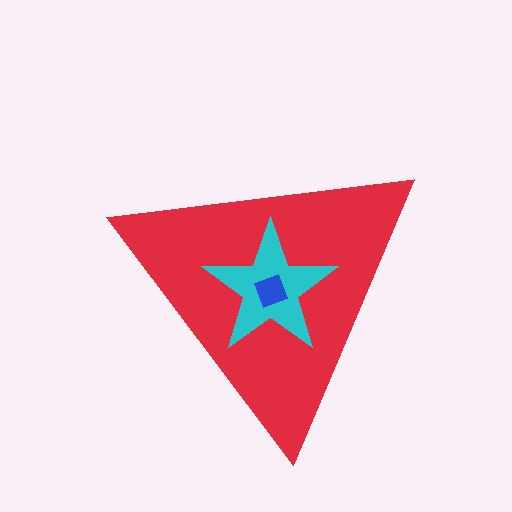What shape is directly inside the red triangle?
The cyan star.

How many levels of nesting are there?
3.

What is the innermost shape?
The blue diamond.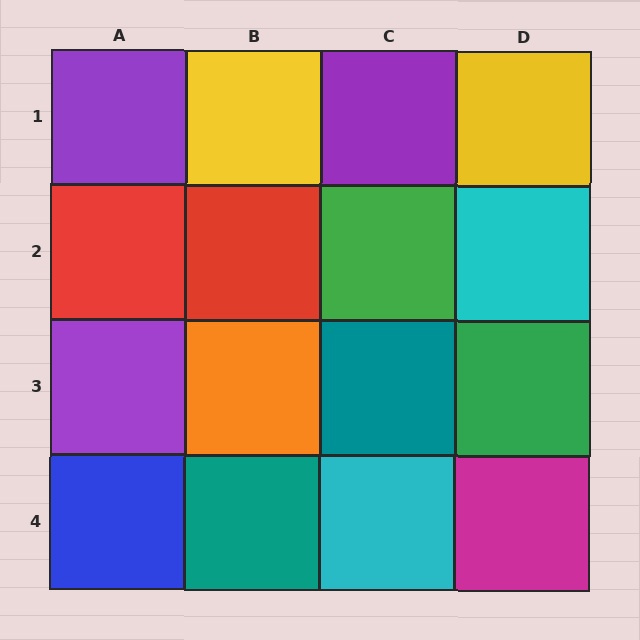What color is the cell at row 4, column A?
Blue.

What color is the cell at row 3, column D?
Green.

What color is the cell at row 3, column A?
Purple.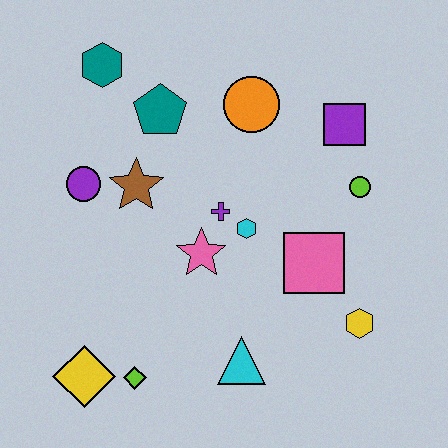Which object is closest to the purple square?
The lime circle is closest to the purple square.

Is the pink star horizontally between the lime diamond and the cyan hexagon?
Yes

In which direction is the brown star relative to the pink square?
The brown star is to the left of the pink square.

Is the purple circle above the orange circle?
No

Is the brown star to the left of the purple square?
Yes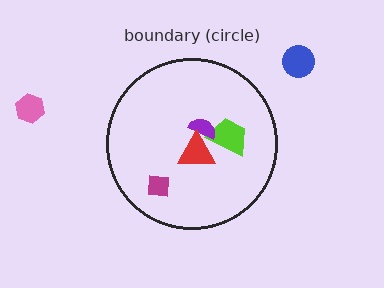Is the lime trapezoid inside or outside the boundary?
Inside.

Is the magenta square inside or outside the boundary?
Inside.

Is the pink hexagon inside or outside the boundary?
Outside.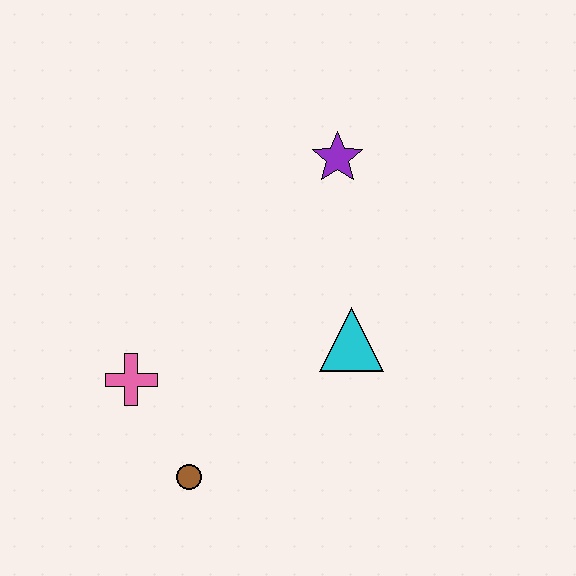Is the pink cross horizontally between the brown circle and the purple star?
No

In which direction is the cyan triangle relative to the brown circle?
The cyan triangle is to the right of the brown circle.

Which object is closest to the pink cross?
The brown circle is closest to the pink cross.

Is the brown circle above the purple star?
No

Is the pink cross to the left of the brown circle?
Yes